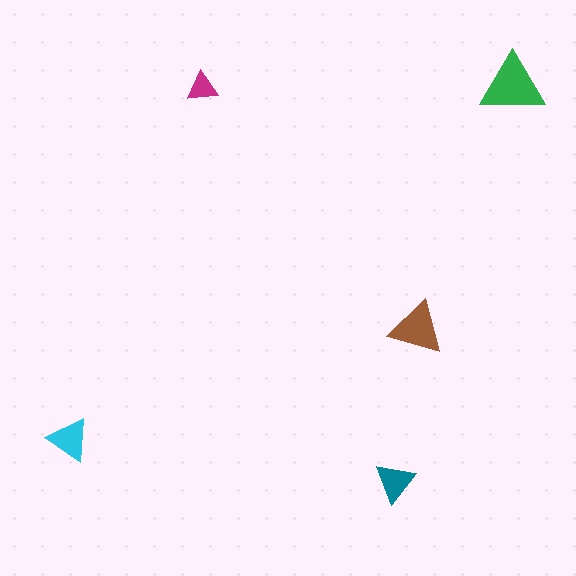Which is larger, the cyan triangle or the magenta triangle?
The cyan one.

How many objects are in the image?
There are 5 objects in the image.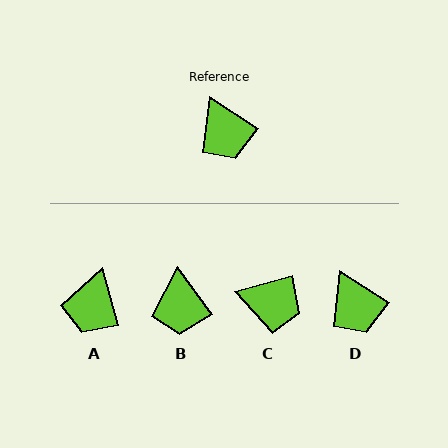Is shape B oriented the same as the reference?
No, it is off by about 21 degrees.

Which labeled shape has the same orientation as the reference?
D.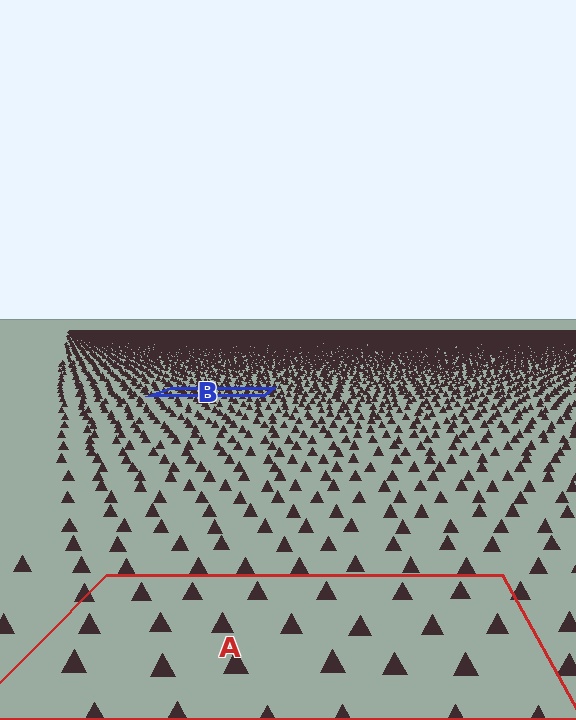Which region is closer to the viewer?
Region A is closer. The texture elements there are larger and more spread out.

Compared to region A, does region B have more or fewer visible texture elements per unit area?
Region B has more texture elements per unit area — they are packed more densely because it is farther away.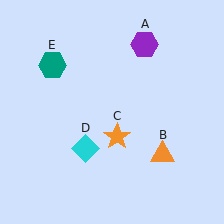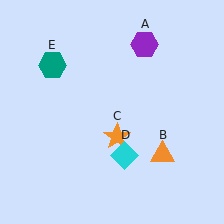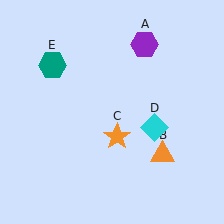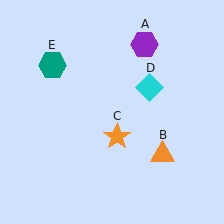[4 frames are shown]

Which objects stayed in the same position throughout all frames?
Purple hexagon (object A) and orange triangle (object B) and orange star (object C) and teal hexagon (object E) remained stationary.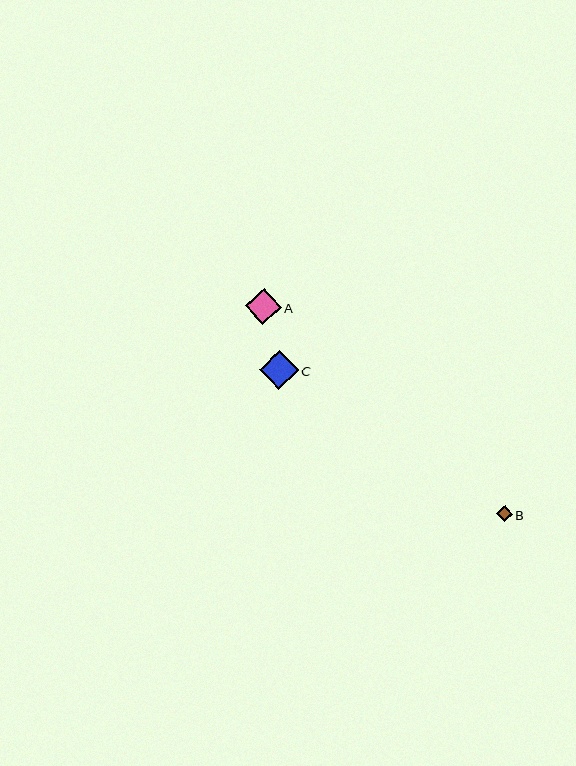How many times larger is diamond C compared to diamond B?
Diamond C is approximately 2.4 times the size of diamond B.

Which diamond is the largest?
Diamond C is the largest with a size of approximately 39 pixels.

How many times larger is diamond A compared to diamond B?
Diamond A is approximately 2.2 times the size of diamond B.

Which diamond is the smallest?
Diamond B is the smallest with a size of approximately 16 pixels.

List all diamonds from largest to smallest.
From largest to smallest: C, A, B.